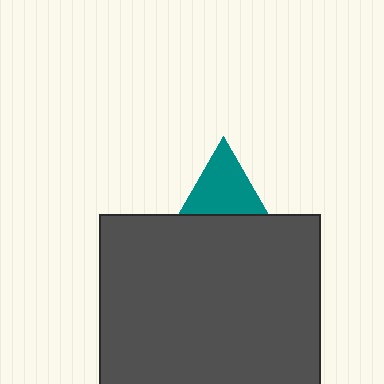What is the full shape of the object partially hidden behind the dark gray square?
The partially hidden object is a teal triangle.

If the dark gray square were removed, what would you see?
You would see the complete teal triangle.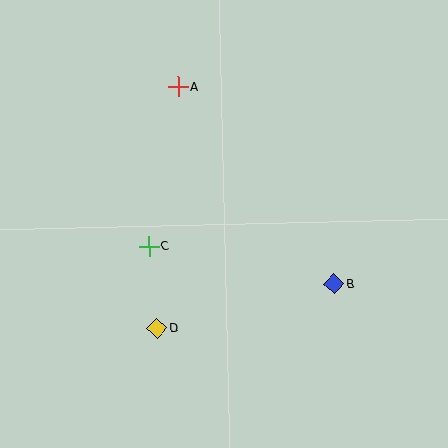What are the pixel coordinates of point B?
Point B is at (334, 284).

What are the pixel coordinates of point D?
Point D is at (157, 328).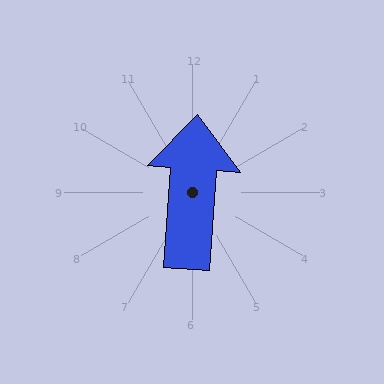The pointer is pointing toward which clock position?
Roughly 12 o'clock.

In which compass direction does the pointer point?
North.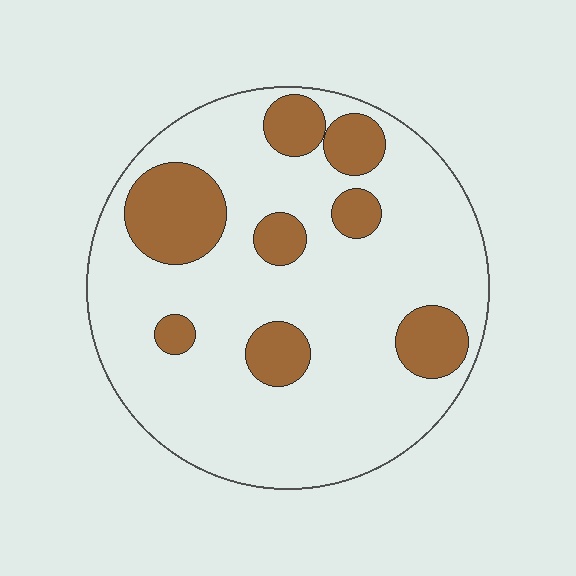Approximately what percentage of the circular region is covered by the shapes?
Approximately 20%.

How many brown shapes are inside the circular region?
8.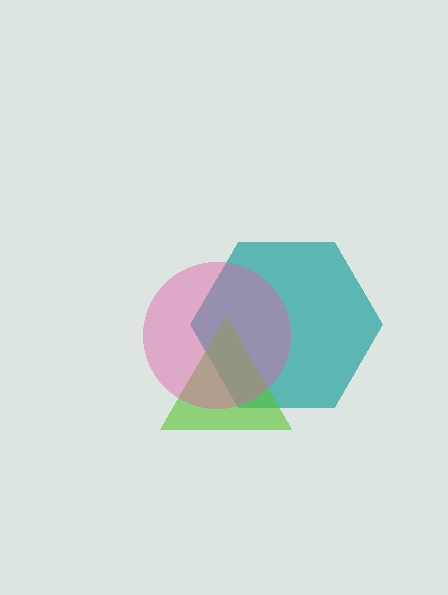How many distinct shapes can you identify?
There are 3 distinct shapes: a teal hexagon, a lime triangle, a pink circle.